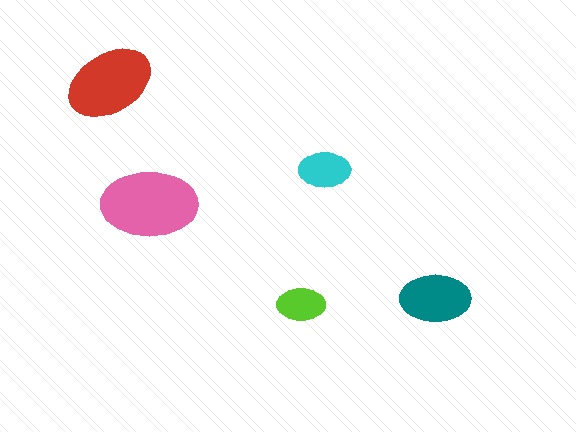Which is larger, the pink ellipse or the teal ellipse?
The pink one.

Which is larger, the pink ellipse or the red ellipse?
The pink one.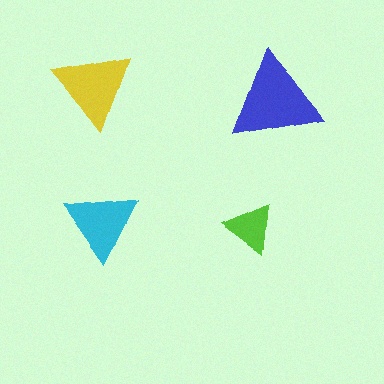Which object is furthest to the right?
The blue triangle is rightmost.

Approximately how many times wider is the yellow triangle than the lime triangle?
About 1.5 times wider.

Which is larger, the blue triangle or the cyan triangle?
The blue one.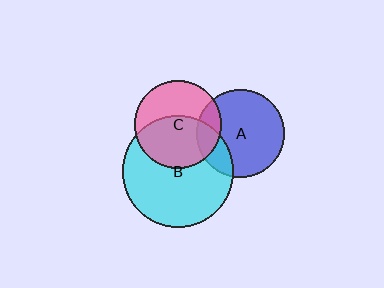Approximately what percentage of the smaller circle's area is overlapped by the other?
Approximately 55%.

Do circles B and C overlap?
Yes.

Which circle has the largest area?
Circle B (cyan).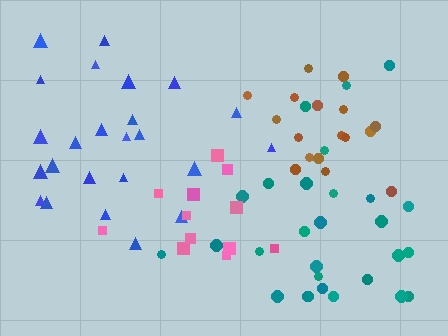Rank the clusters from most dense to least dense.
brown, pink, blue, teal.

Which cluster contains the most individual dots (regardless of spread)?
Teal (28).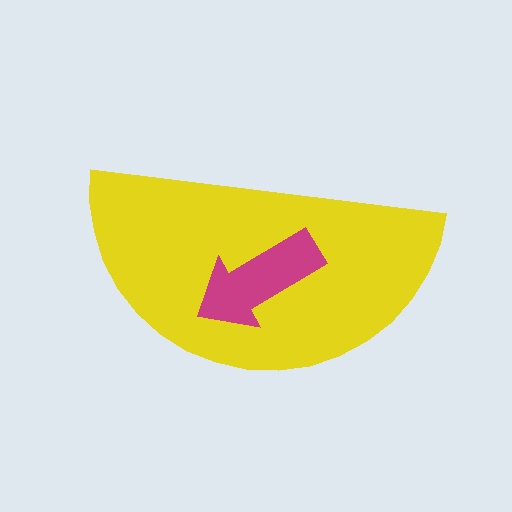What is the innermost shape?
The magenta arrow.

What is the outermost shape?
The yellow semicircle.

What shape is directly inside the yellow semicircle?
The magenta arrow.